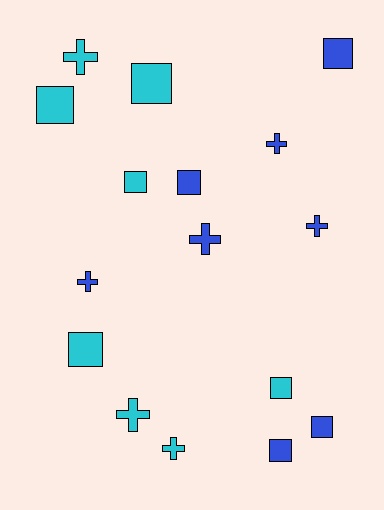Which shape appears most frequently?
Square, with 9 objects.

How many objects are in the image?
There are 16 objects.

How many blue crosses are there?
There are 4 blue crosses.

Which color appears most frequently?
Blue, with 8 objects.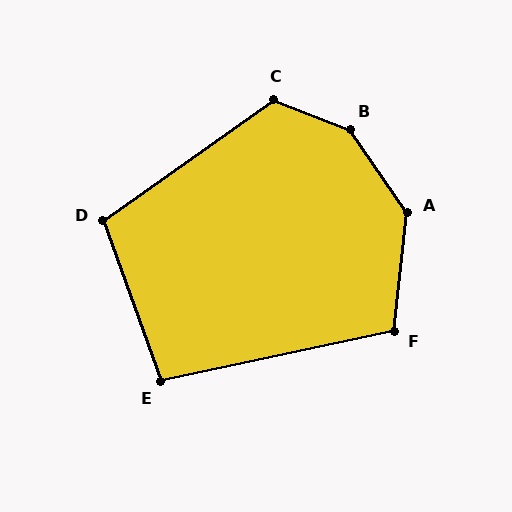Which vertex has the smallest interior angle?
E, at approximately 98 degrees.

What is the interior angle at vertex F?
Approximately 108 degrees (obtuse).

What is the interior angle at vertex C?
Approximately 123 degrees (obtuse).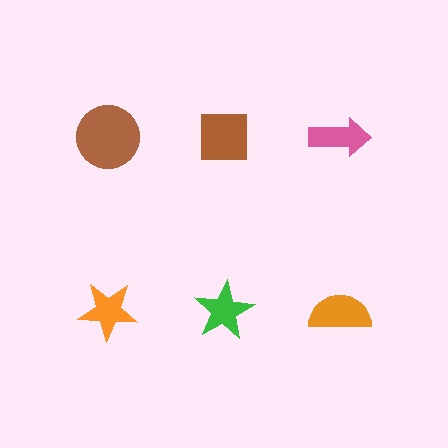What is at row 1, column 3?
A pink arrow.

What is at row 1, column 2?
A brown square.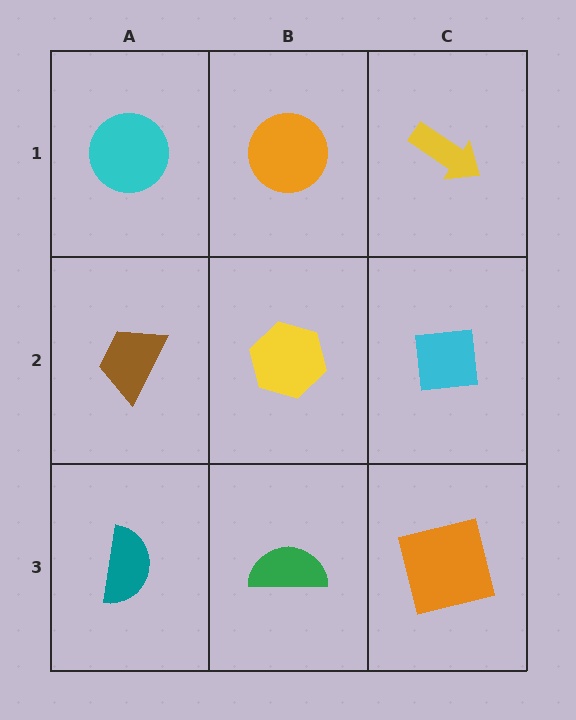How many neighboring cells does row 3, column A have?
2.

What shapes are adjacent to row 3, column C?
A cyan square (row 2, column C), a green semicircle (row 3, column B).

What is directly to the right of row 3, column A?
A green semicircle.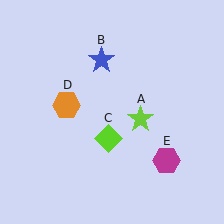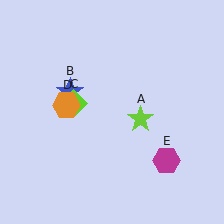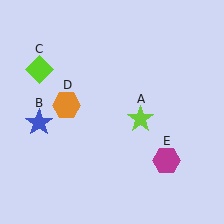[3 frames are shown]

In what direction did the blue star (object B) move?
The blue star (object B) moved down and to the left.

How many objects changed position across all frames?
2 objects changed position: blue star (object B), lime diamond (object C).